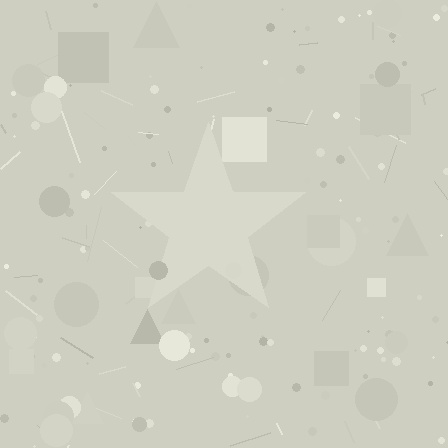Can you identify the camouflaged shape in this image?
The camouflaged shape is a star.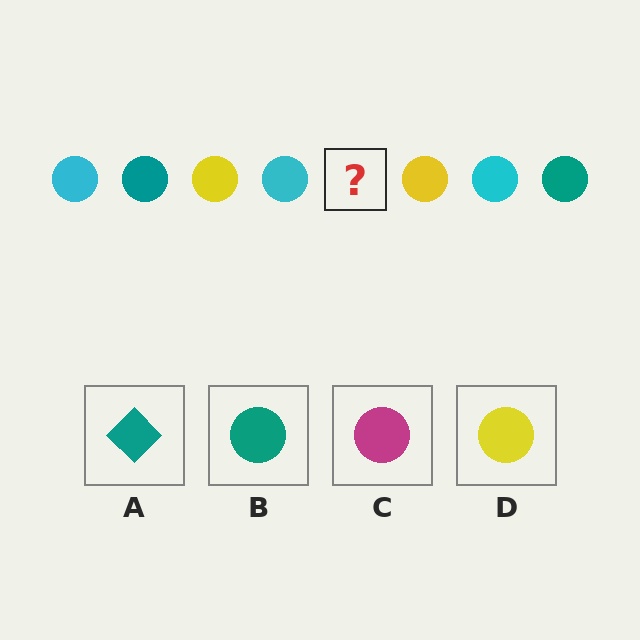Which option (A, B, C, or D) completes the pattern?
B.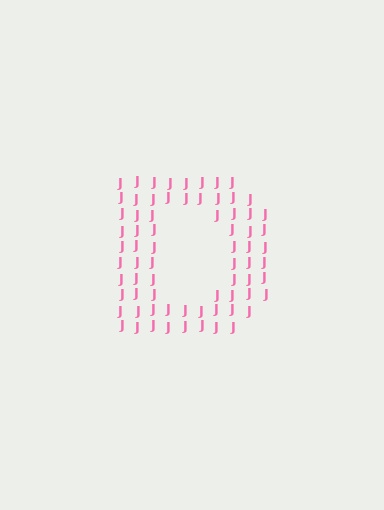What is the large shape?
The large shape is the letter D.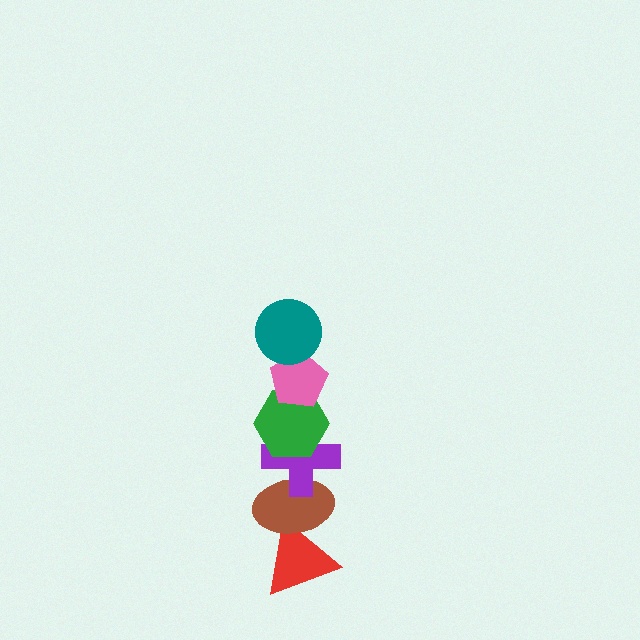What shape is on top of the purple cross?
The green hexagon is on top of the purple cross.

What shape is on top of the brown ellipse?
The purple cross is on top of the brown ellipse.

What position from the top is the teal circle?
The teal circle is 1st from the top.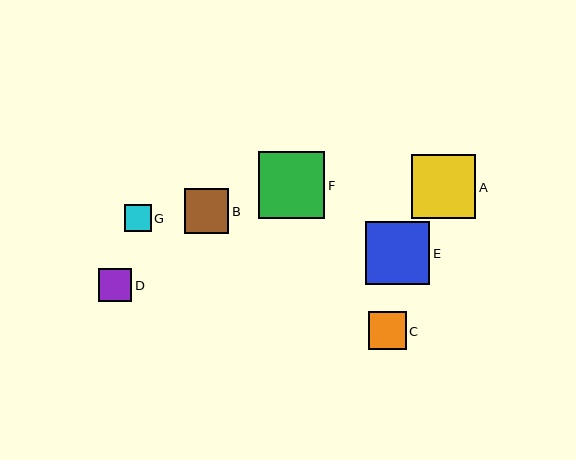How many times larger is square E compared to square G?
Square E is approximately 2.4 times the size of square G.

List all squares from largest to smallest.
From largest to smallest: F, A, E, B, C, D, G.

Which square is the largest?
Square F is the largest with a size of approximately 66 pixels.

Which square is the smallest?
Square G is the smallest with a size of approximately 27 pixels.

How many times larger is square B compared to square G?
Square B is approximately 1.7 times the size of square G.